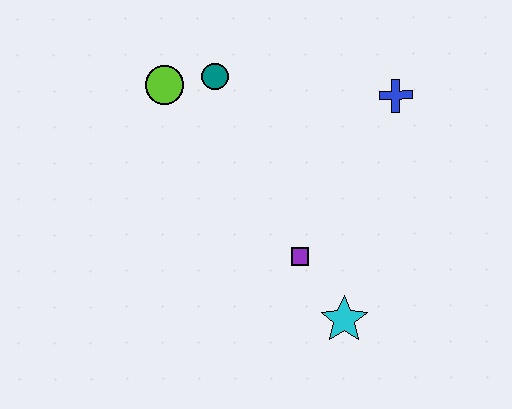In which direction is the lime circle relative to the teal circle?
The lime circle is to the left of the teal circle.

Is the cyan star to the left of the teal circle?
No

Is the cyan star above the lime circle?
No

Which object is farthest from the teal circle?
The cyan star is farthest from the teal circle.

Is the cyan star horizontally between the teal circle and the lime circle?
No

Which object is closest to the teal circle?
The lime circle is closest to the teal circle.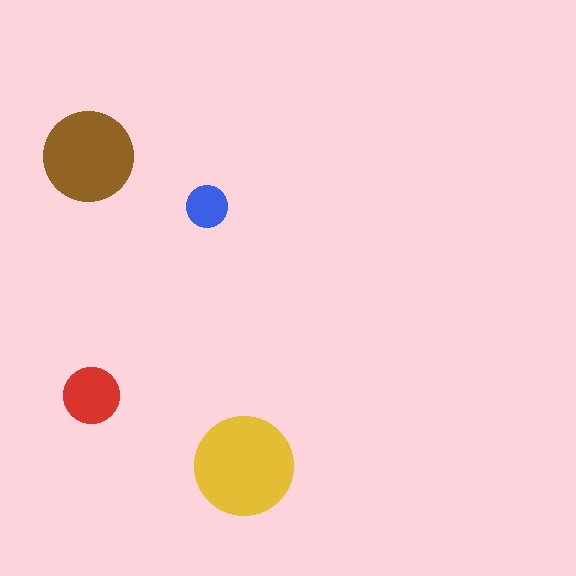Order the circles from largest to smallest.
the yellow one, the brown one, the red one, the blue one.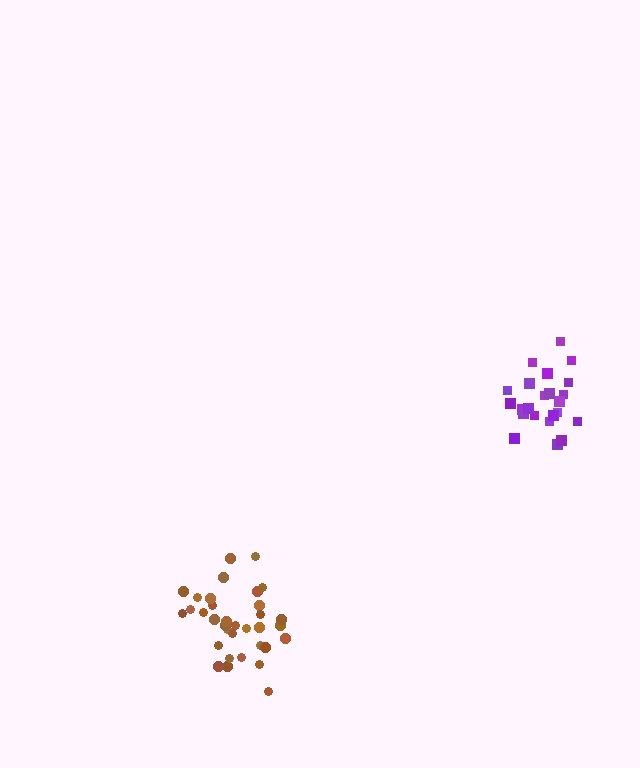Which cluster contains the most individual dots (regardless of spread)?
Brown (34).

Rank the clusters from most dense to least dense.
purple, brown.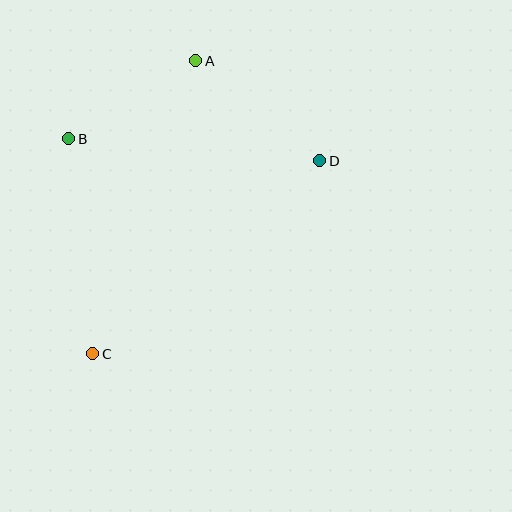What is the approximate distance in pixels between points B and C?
The distance between B and C is approximately 216 pixels.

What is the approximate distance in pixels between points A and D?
The distance between A and D is approximately 159 pixels.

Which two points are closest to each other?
Points A and B are closest to each other.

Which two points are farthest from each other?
Points A and C are farthest from each other.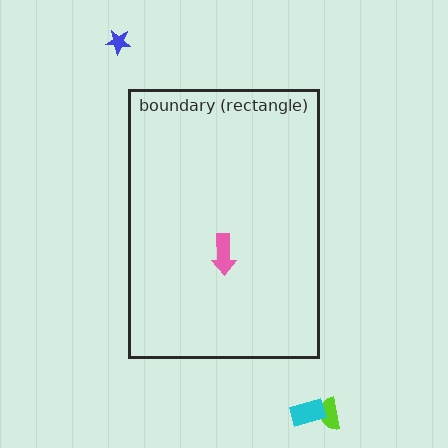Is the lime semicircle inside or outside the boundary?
Outside.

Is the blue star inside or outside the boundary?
Outside.